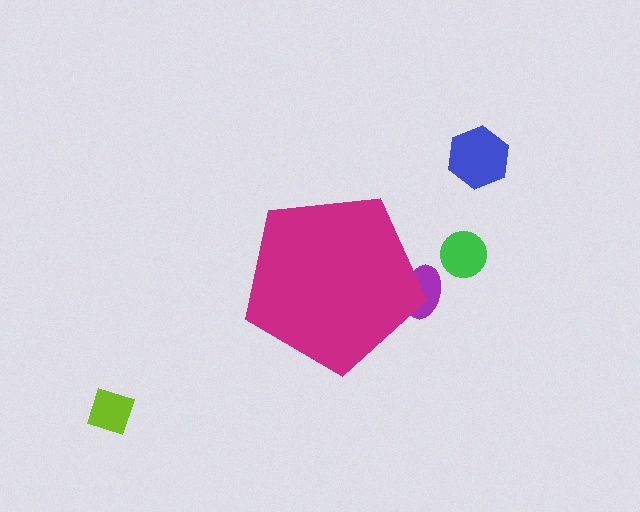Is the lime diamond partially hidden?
No, the lime diamond is fully visible.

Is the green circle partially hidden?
No, the green circle is fully visible.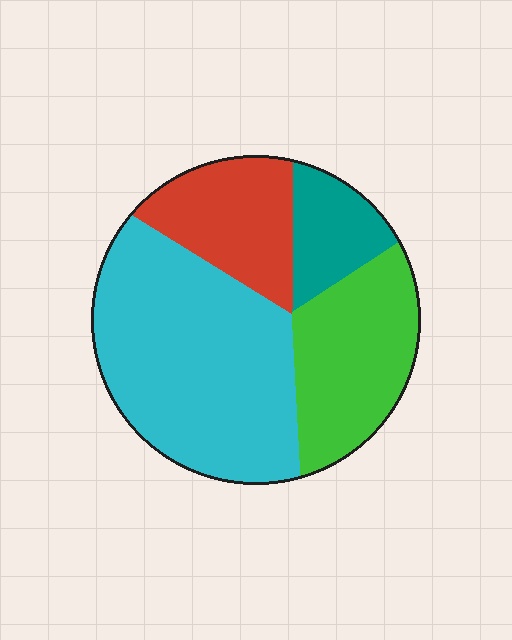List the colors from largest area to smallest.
From largest to smallest: cyan, green, red, teal.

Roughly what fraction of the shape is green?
Green covers around 25% of the shape.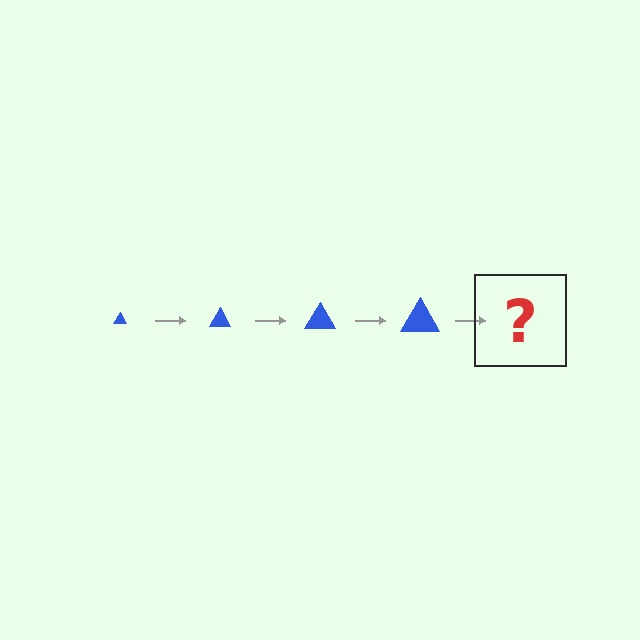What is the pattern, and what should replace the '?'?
The pattern is that the triangle gets progressively larger each step. The '?' should be a blue triangle, larger than the previous one.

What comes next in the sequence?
The next element should be a blue triangle, larger than the previous one.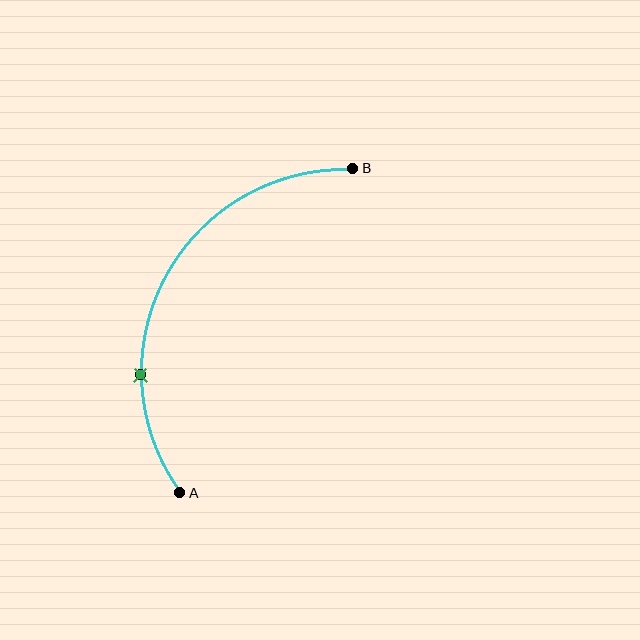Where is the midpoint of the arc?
The arc midpoint is the point on the curve farthest from the straight line joining A and B. It sits to the left of that line.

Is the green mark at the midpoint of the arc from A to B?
No. The green mark lies on the arc but is closer to endpoint A. The arc midpoint would be at the point on the curve equidistant along the arc from both A and B.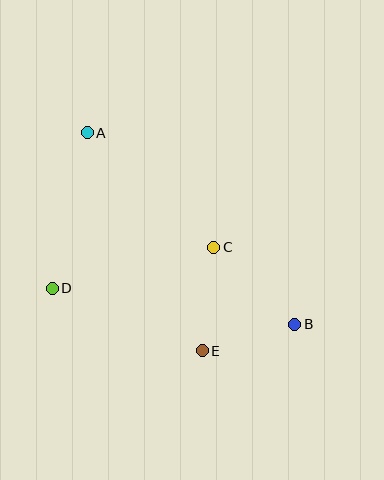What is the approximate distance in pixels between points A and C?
The distance between A and C is approximately 170 pixels.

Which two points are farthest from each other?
Points A and B are farthest from each other.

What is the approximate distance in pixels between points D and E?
The distance between D and E is approximately 163 pixels.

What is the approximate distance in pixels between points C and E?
The distance between C and E is approximately 105 pixels.